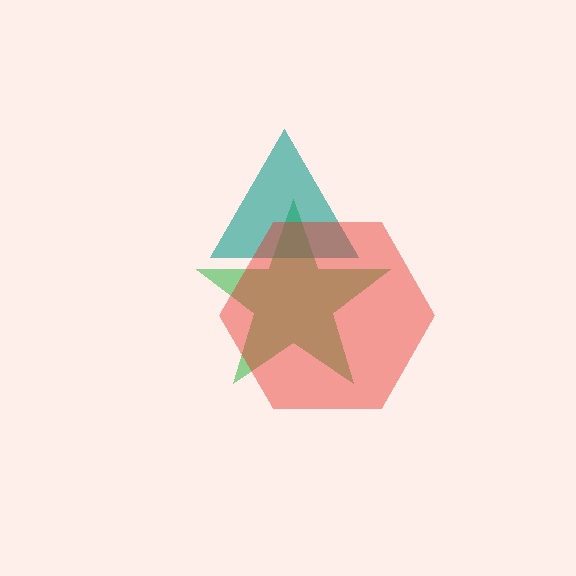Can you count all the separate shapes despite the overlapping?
Yes, there are 3 separate shapes.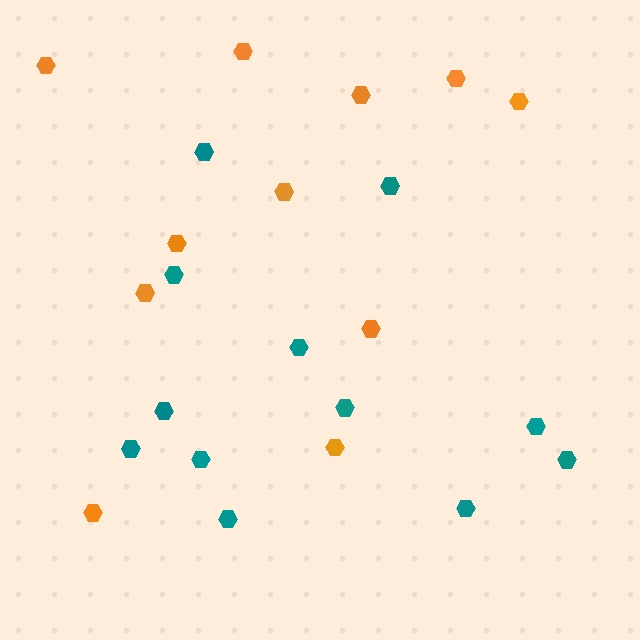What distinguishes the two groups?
There are 2 groups: one group of orange hexagons (11) and one group of teal hexagons (12).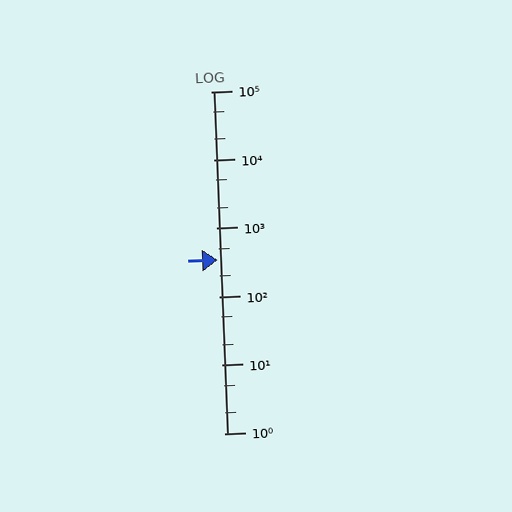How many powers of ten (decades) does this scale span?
The scale spans 5 decades, from 1 to 100000.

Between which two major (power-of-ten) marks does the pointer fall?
The pointer is between 100 and 1000.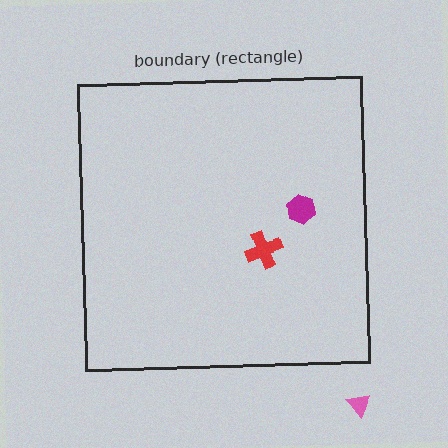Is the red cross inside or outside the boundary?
Inside.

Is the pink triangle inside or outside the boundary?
Outside.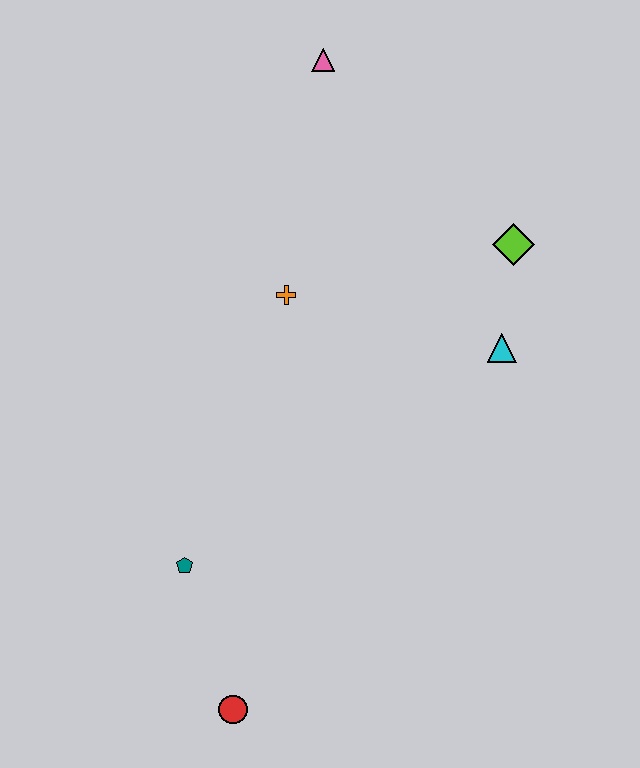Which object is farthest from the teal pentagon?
The pink triangle is farthest from the teal pentagon.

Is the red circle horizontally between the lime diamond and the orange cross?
No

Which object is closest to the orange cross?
The cyan triangle is closest to the orange cross.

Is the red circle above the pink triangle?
No